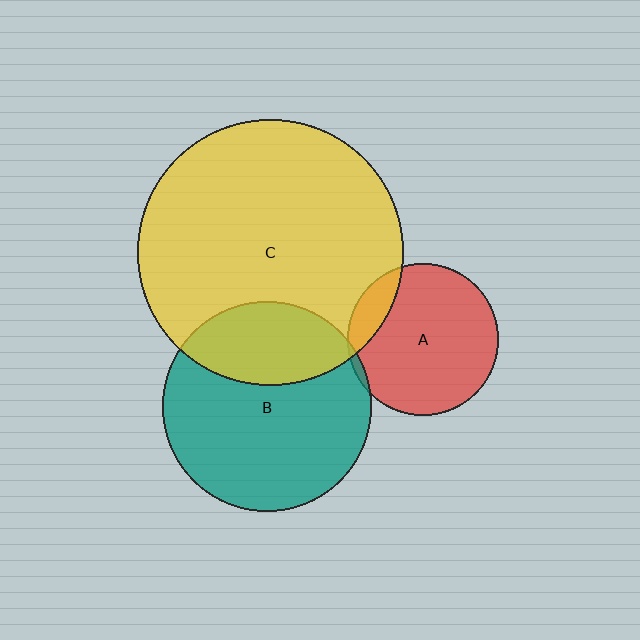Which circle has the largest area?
Circle C (yellow).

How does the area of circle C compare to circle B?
Approximately 1.6 times.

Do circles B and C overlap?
Yes.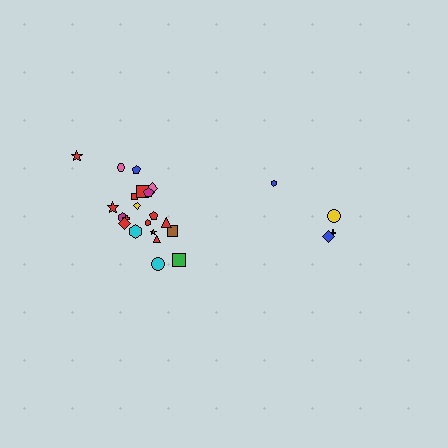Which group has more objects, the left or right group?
The left group.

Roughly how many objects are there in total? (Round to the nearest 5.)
Roughly 25 objects in total.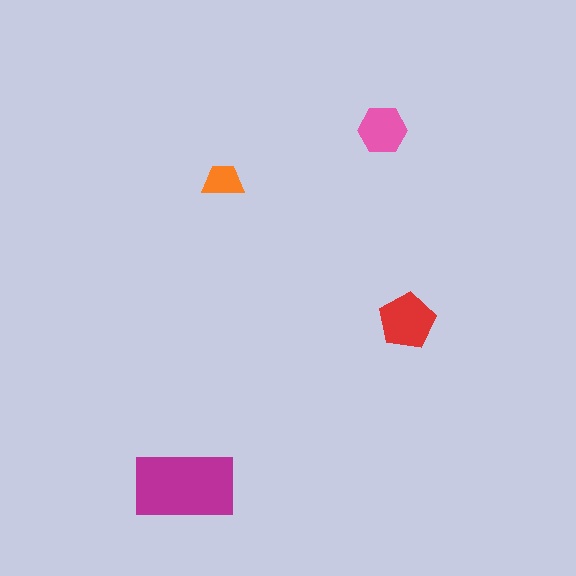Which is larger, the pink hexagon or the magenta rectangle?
The magenta rectangle.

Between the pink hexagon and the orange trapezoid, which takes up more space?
The pink hexagon.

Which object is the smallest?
The orange trapezoid.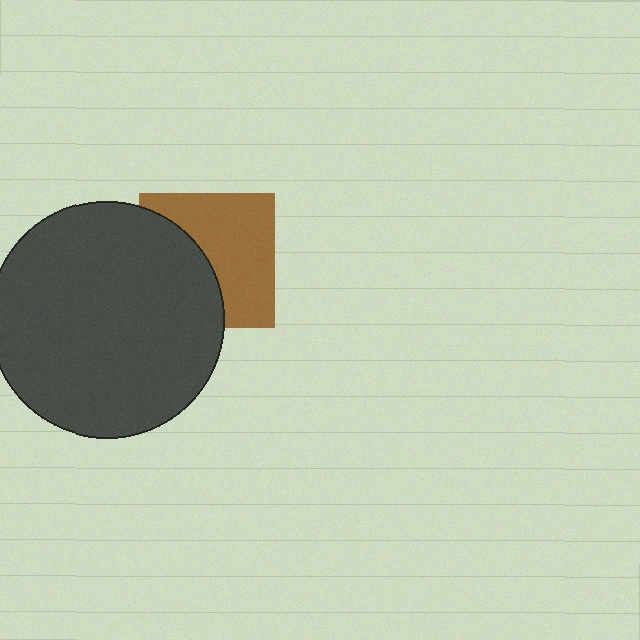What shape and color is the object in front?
The object in front is a dark gray circle.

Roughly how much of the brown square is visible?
About half of it is visible (roughly 57%).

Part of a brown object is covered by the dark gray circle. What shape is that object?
It is a square.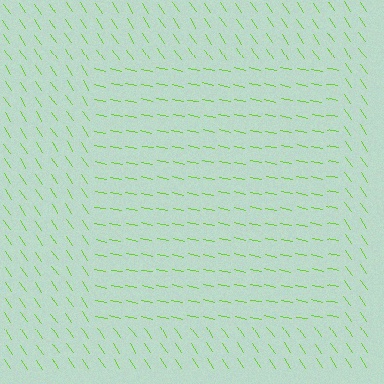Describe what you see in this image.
The image is filled with small lime line segments. A rectangle region in the image has lines oriented differently from the surrounding lines, creating a visible texture boundary.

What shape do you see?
I see a rectangle.